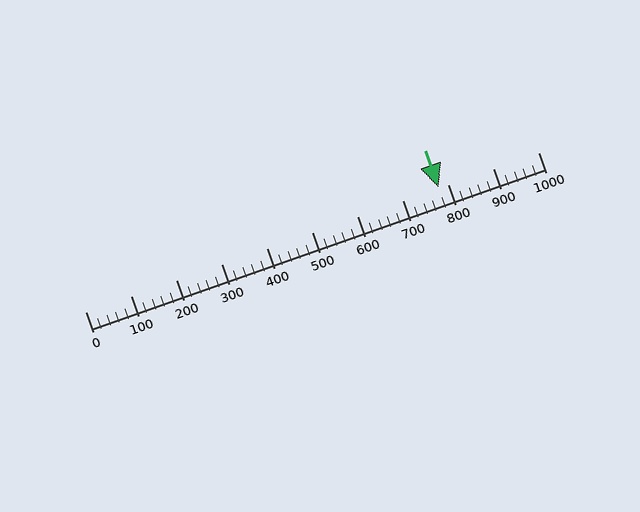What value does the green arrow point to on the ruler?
The green arrow points to approximately 781.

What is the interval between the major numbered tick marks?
The major tick marks are spaced 100 units apart.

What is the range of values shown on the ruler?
The ruler shows values from 0 to 1000.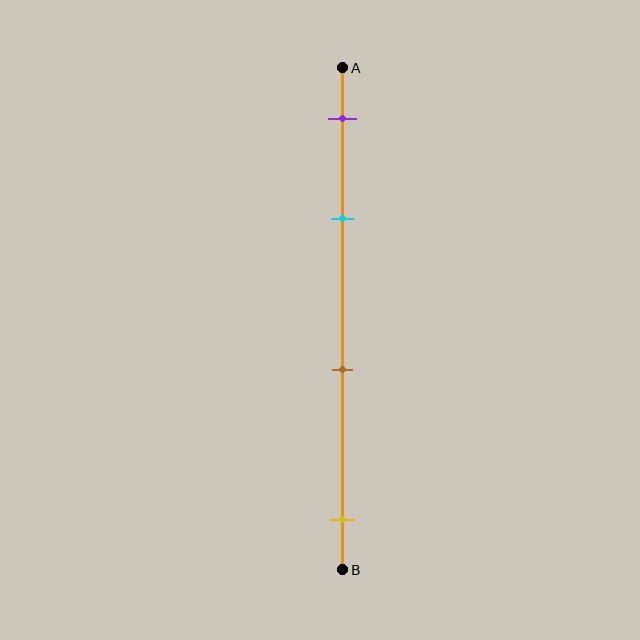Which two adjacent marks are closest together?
The purple and cyan marks are the closest adjacent pair.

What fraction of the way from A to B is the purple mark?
The purple mark is approximately 10% (0.1) of the way from A to B.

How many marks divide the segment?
There are 4 marks dividing the segment.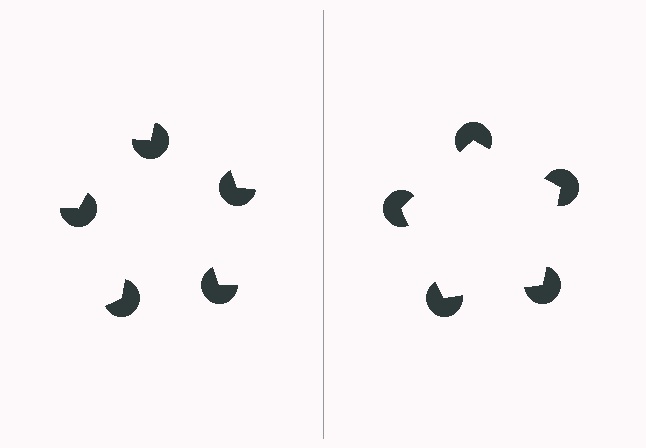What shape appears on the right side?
An illusory pentagon.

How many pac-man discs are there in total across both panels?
10 — 5 on each side.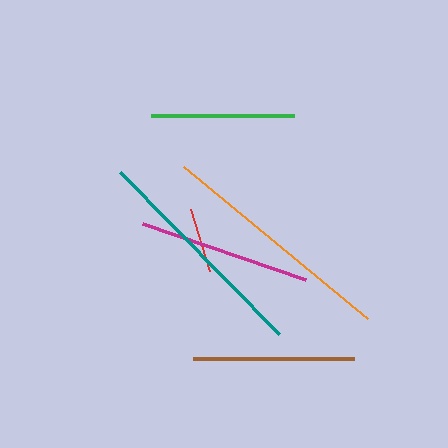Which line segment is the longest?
The orange line is the longest at approximately 238 pixels.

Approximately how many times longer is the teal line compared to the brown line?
The teal line is approximately 1.4 times the length of the brown line.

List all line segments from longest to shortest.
From longest to shortest: orange, teal, magenta, brown, green, red.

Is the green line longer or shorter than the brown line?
The brown line is longer than the green line.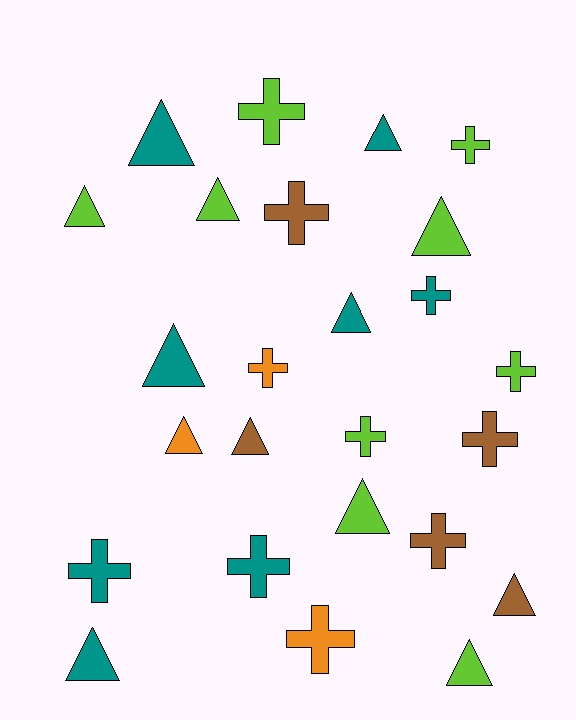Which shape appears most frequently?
Triangle, with 13 objects.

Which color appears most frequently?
Lime, with 9 objects.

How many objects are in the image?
There are 25 objects.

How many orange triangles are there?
There is 1 orange triangle.